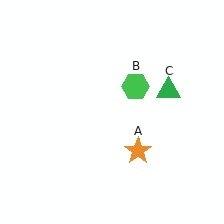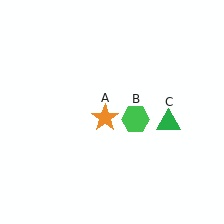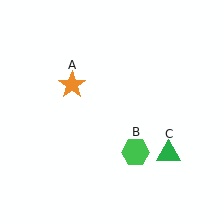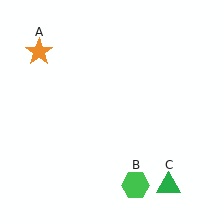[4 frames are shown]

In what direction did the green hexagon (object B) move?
The green hexagon (object B) moved down.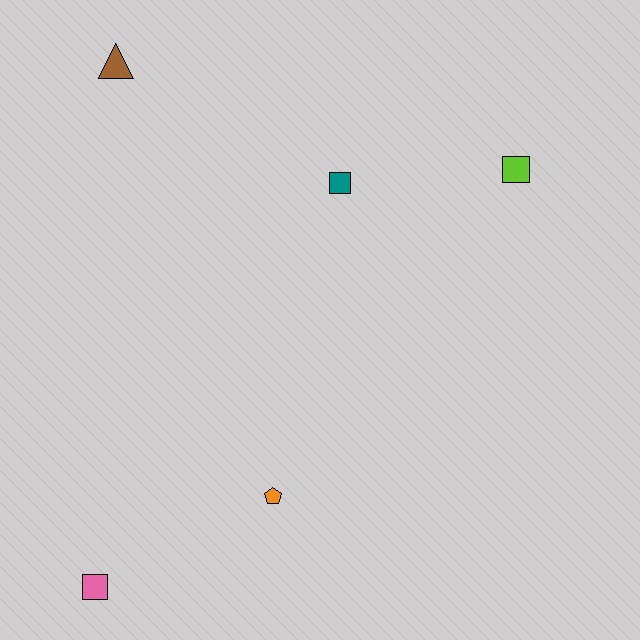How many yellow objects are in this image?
There are no yellow objects.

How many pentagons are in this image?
There is 1 pentagon.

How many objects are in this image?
There are 5 objects.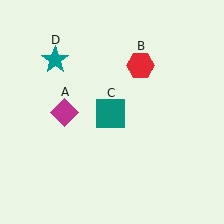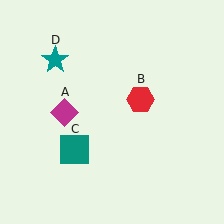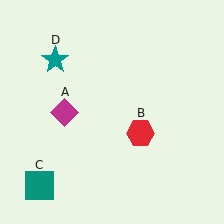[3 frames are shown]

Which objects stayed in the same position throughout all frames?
Magenta diamond (object A) and teal star (object D) remained stationary.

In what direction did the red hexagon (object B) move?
The red hexagon (object B) moved down.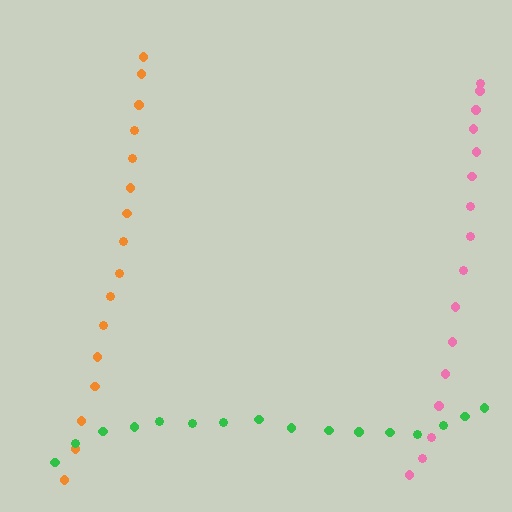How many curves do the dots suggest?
There are 3 distinct paths.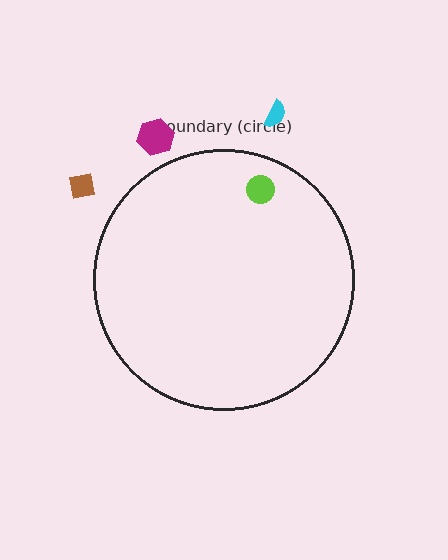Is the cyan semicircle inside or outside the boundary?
Outside.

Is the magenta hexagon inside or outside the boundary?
Outside.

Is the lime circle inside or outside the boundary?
Inside.